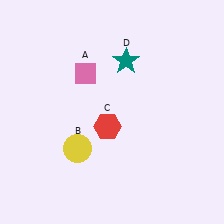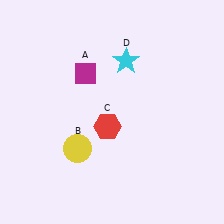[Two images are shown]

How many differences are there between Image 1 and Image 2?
There are 2 differences between the two images.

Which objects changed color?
A changed from pink to magenta. D changed from teal to cyan.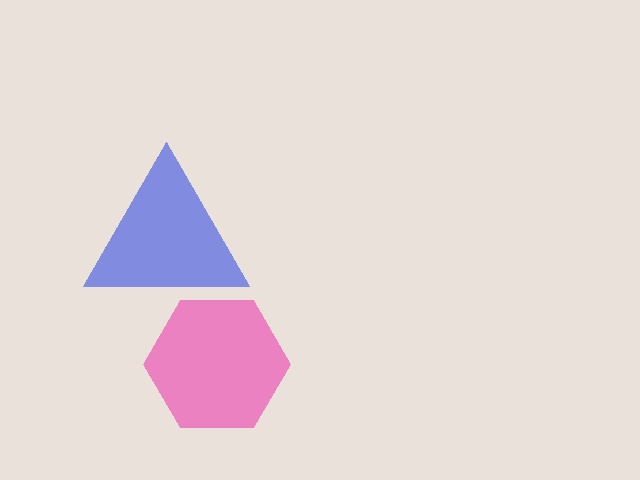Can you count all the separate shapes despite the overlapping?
Yes, there are 2 separate shapes.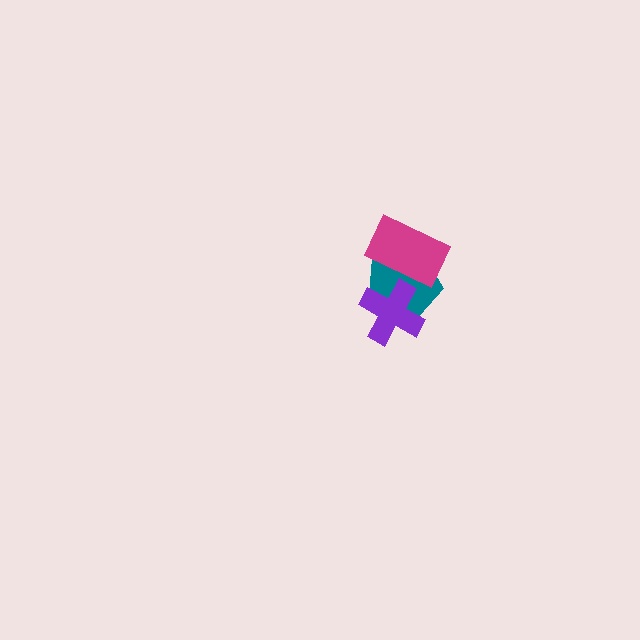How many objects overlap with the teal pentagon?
2 objects overlap with the teal pentagon.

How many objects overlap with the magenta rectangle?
2 objects overlap with the magenta rectangle.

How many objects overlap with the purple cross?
2 objects overlap with the purple cross.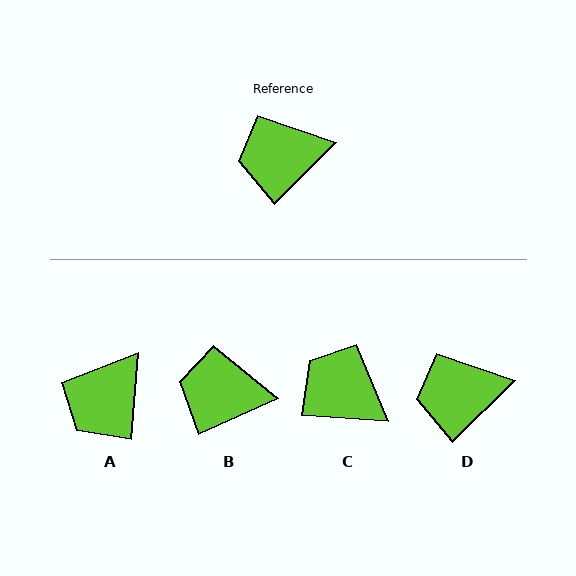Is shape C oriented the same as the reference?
No, it is off by about 48 degrees.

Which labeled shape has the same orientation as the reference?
D.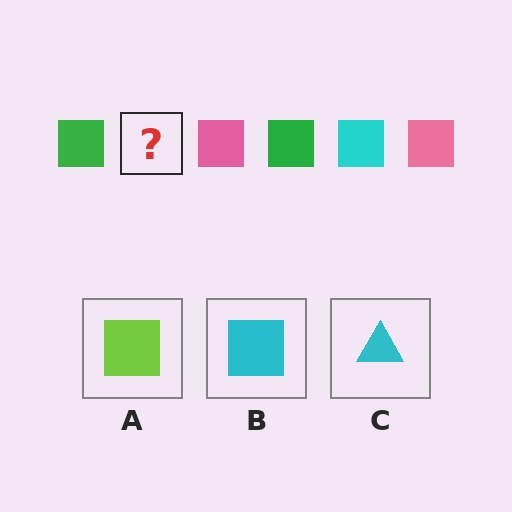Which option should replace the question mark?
Option B.